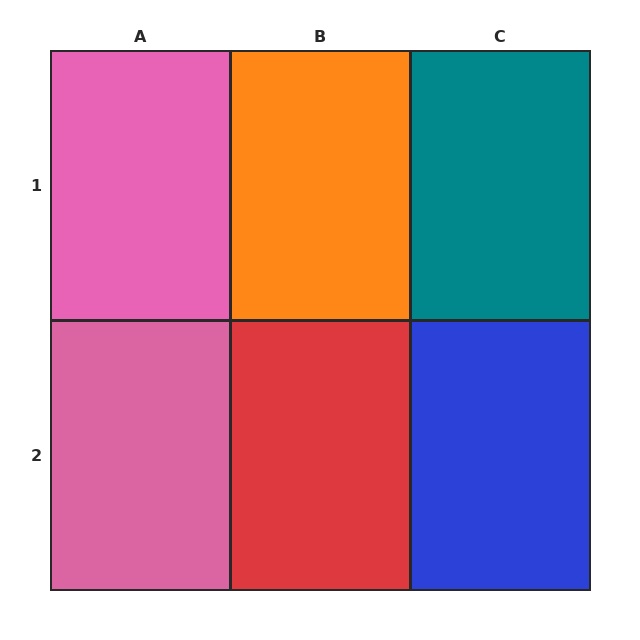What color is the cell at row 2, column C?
Blue.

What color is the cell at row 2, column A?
Pink.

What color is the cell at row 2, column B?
Red.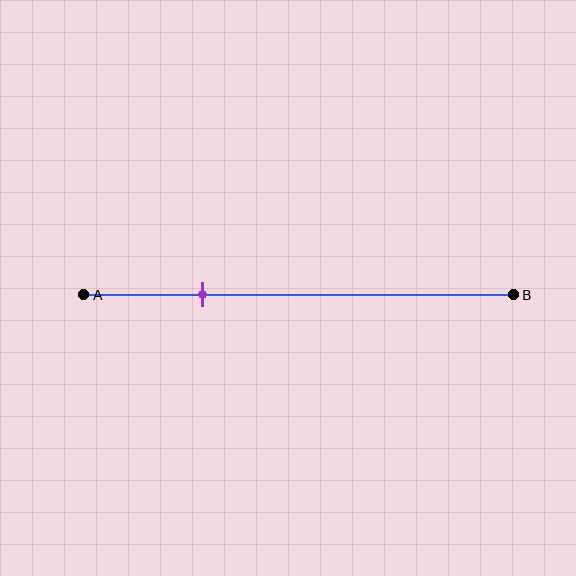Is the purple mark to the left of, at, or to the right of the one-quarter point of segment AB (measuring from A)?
The purple mark is approximately at the one-quarter point of segment AB.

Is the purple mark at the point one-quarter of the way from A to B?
Yes, the mark is approximately at the one-quarter point.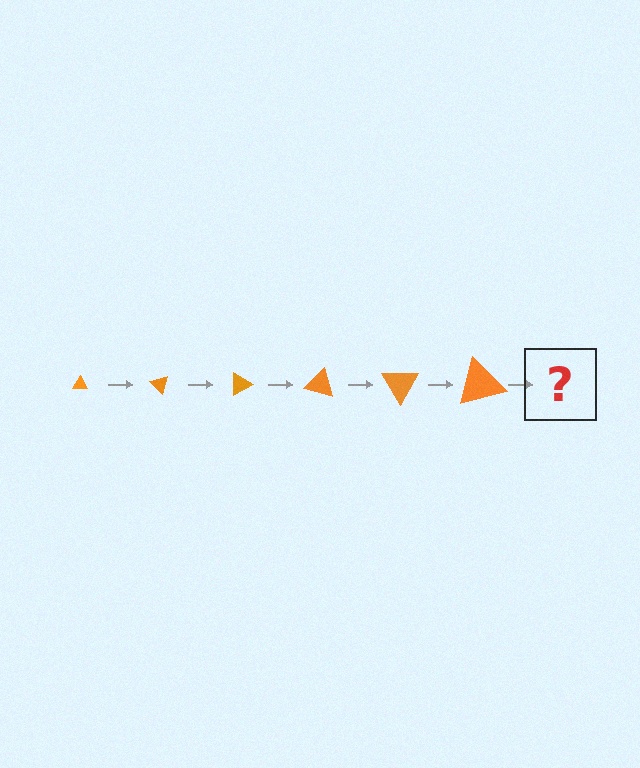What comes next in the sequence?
The next element should be a triangle, larger than the previous one and rotated 270 degrees from the start.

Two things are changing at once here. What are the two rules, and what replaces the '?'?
The two rules are that the triangle grows larger each step and it rotates 45 degrees each step. The '?' should be a triangle, larger than the previous one and rotated 270 degrees from the start.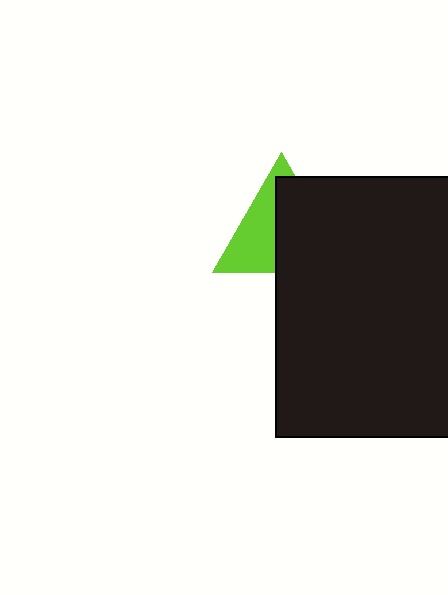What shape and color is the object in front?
The object in front is a black rectangle.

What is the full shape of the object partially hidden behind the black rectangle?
The partially hidden object is a lime triangle.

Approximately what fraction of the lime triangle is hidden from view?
Roughly 55% of the lime triangle is hidden behind the black rectangle.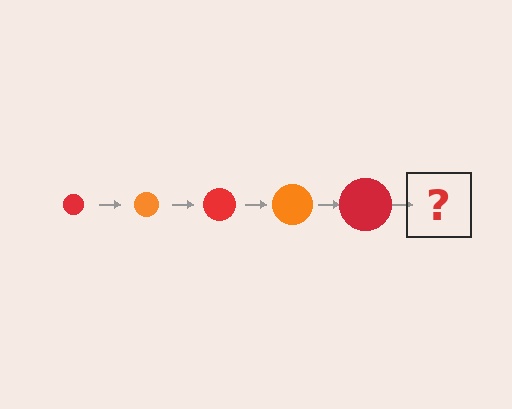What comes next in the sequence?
The next element should be an orange circle, larger than the previous one.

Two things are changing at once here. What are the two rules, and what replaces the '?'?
The two rules are that the circle grows larger each step and the color cycles through red and orange. The '?' should be an orange circle, larger than the previous one.